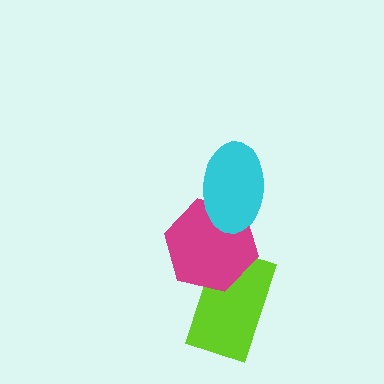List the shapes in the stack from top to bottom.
From top to bottom: the cyan ellipse, the magenta hexagon, the lime rectangle.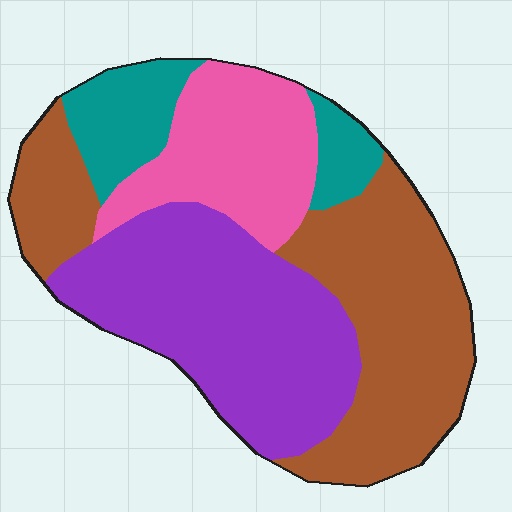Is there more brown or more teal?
Brown.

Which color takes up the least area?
Teal, at roughly 10%.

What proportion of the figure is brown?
Brown takes up between a quarter and a half of the figure.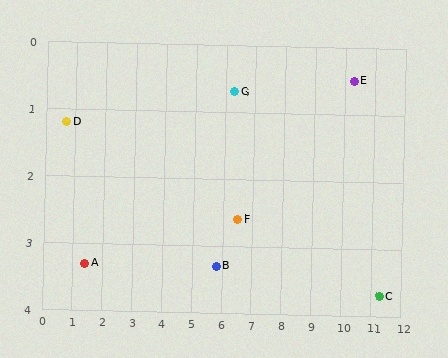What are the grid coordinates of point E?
Point E is at approximately (10.3, 0.5).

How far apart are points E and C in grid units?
Points E and C are about 3.4 grid units apart.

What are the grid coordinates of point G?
Point G is at approximately (6.3, 0.7).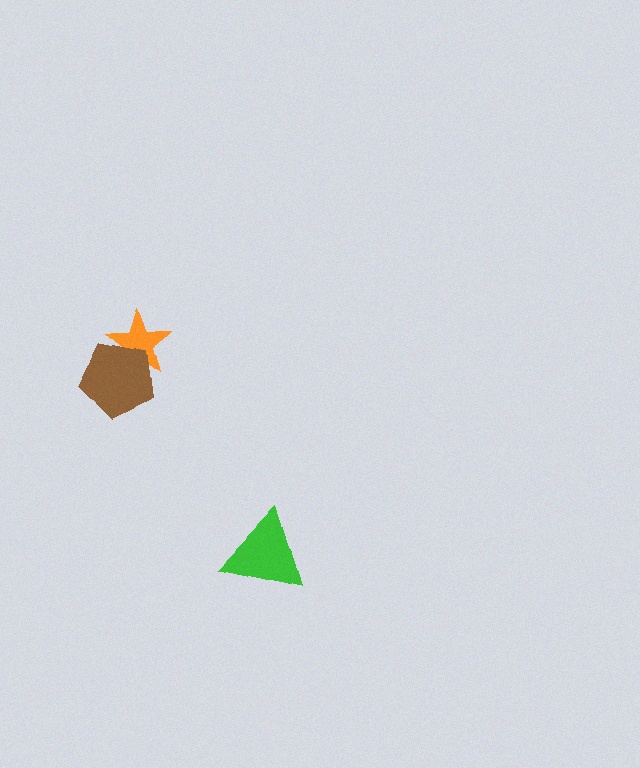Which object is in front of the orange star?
The brown pentagon is in front of the orange star.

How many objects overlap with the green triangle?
0 objects overlap with the green triangle.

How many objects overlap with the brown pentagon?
1 object overlaps with the brown pentagon.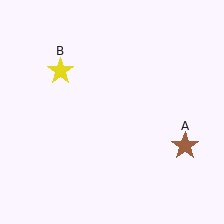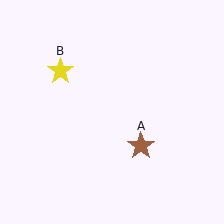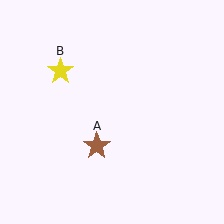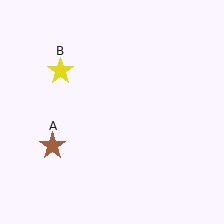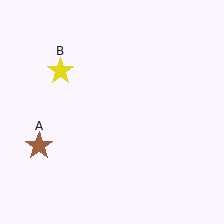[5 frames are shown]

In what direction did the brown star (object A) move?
The brown star (object A) moved left.